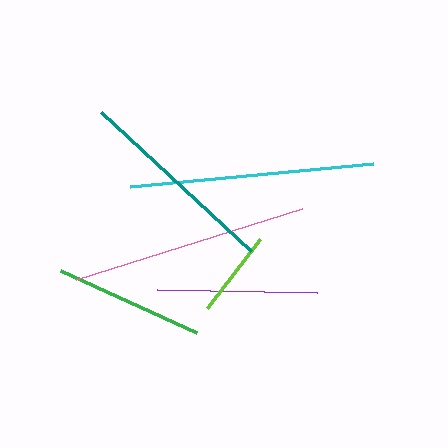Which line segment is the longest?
The cyan line is the longest at approximately 244 pixels.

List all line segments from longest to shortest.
From longest to shortest: cyan, pink, teal, purple, green, lime.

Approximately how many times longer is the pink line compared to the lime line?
The pink line is approximately 2.7 times the length of the lime line.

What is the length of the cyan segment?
The cyan segment is approximately 244 pixels long.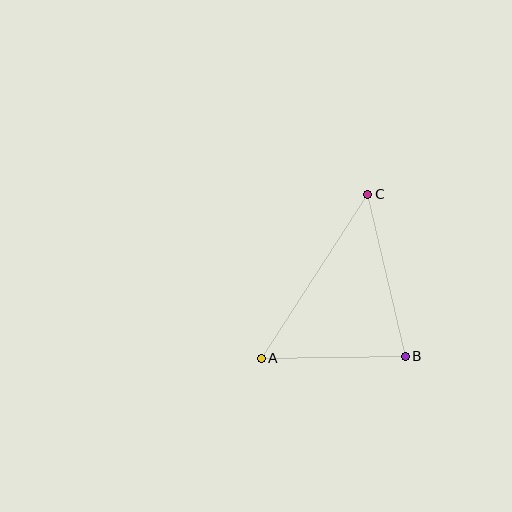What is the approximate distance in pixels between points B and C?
The distance between B and C is approximately 166 pixels.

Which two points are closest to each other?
Points A and B are closest to each other.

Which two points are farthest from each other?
Points A and C are farthest from each other.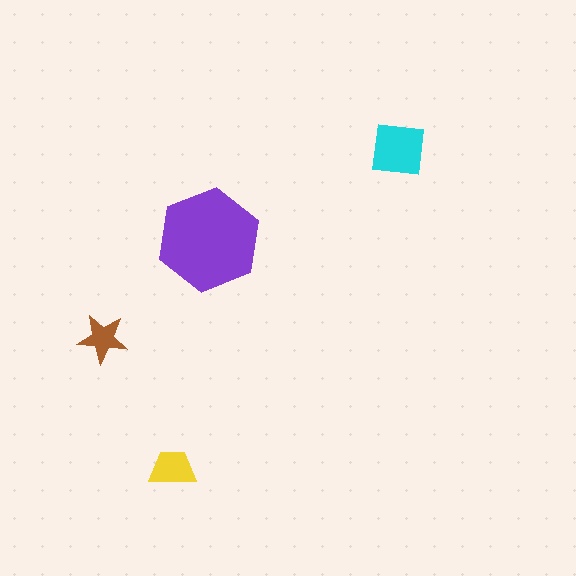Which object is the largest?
The purple hexagon.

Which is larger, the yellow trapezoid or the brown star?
The yellow trapezoid.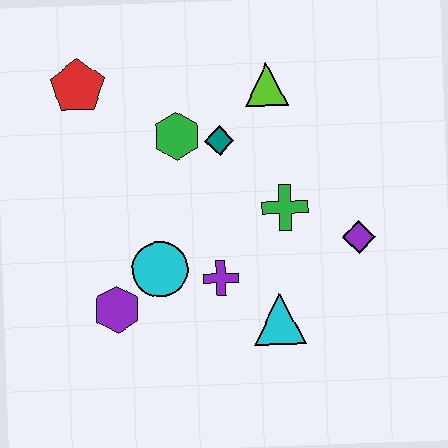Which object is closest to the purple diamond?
The green cross is closest to the purple diamond.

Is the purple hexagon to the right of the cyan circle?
No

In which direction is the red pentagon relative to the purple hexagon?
The red pentagon is above the purple hexagon.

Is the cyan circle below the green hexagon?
Yes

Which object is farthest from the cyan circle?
The lime triangle is farthest from the cyan circle.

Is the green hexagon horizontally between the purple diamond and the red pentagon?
Yes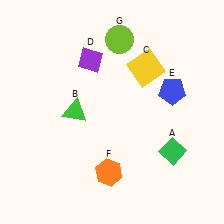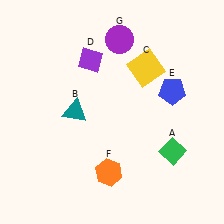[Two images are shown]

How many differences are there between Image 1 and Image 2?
There are 2 differences between the two images.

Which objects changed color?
B changed from green to teal. G changed from lime to purple.